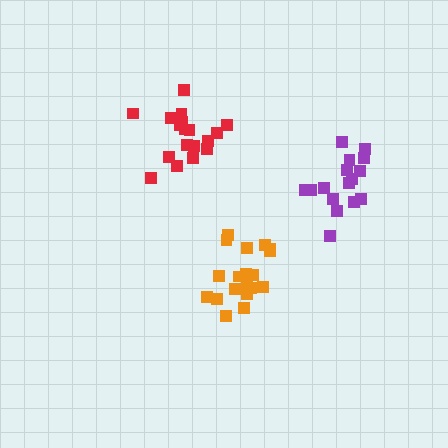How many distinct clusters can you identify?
There are 3 distinct clusters.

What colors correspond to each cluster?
The clusters are colored: orange, purple, red.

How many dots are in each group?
Group 1: 20 dots, Group 2: 16 dots, Group 3: 18 dots (54 total).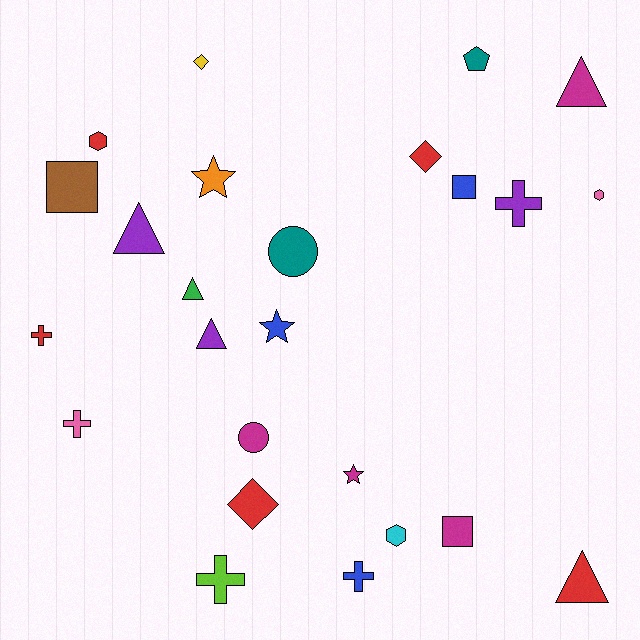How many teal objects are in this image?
There are 2 teal objects.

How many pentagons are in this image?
There is 1 pentagon.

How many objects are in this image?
There are 25 objects.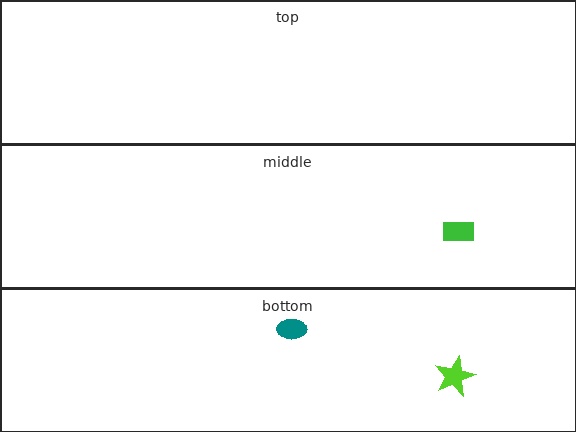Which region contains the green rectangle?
The middle region.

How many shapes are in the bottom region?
2.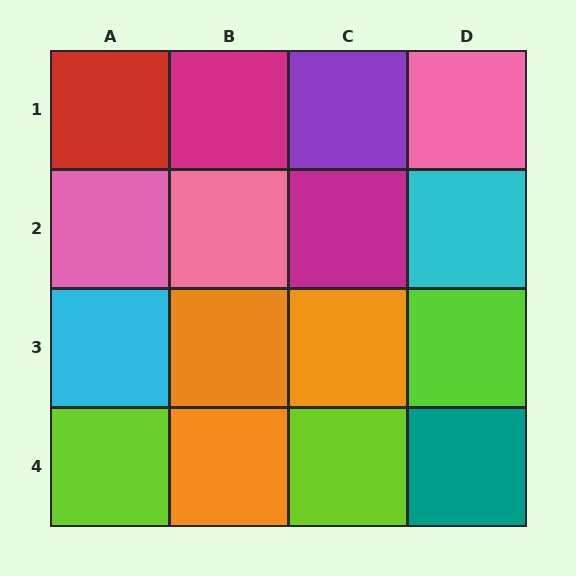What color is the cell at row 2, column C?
Magenta.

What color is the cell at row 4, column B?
Orange.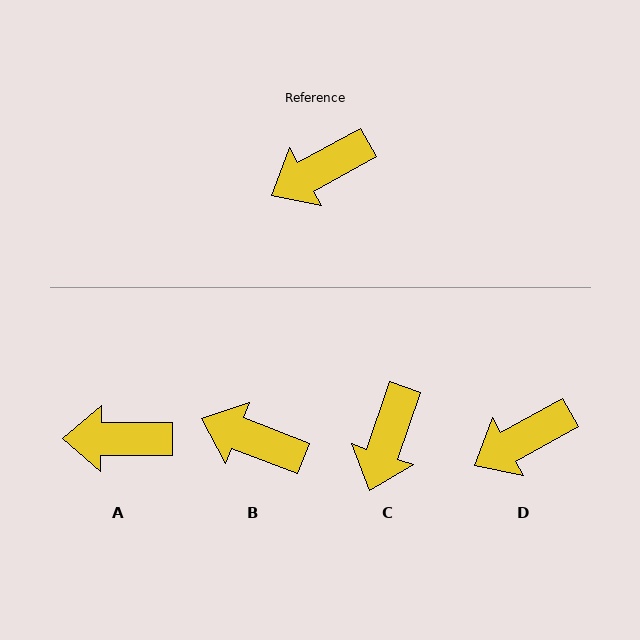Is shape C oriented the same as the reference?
No, it is off by about 43 degrees.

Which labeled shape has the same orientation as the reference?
D.